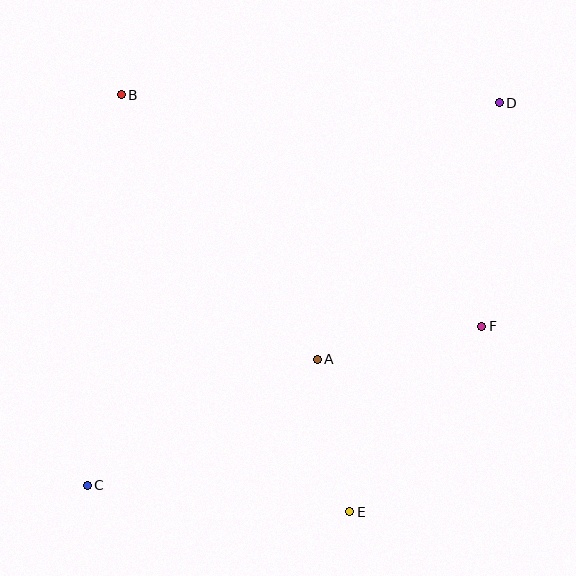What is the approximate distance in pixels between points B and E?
The distance between B and E is approximately 476 pixels.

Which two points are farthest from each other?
Points C and D are farthest from each other.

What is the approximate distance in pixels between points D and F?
The distance between D and F is approximately 224 pixels.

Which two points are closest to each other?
Points A and E are closest to each other.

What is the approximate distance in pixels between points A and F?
The distance between A and F is approximately 168 pixels.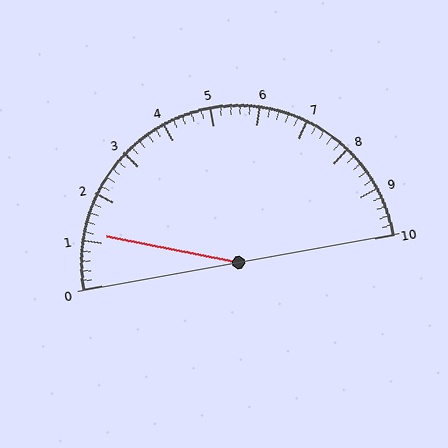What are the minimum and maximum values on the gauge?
The gauge ranges from 0 to 10.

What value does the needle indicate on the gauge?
The needle indicates approximately 1.2.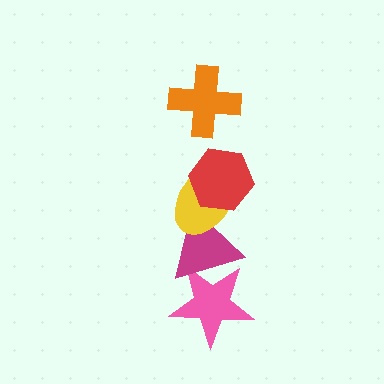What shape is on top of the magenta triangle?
The yellow ellipse is on top of the magenta triangle.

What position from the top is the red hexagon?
The red hexagon is 2nd from the top.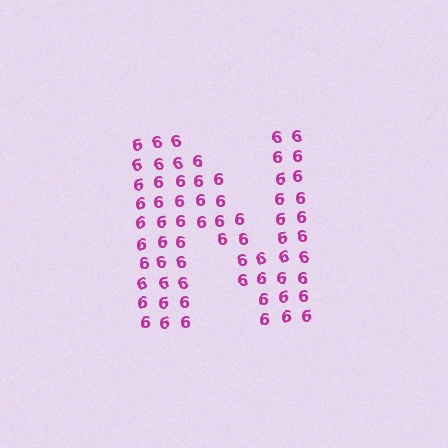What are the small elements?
The small elements are digit 6's.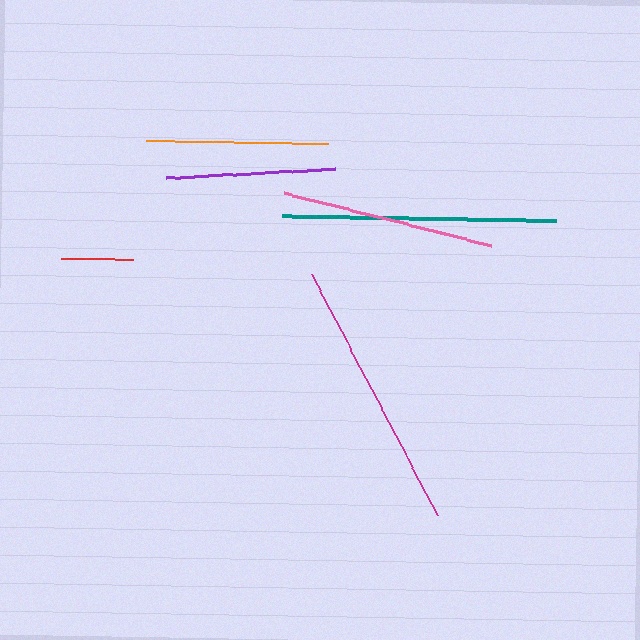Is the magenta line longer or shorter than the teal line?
The teal line is longer than the magenta line.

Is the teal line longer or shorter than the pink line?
The teal line is longer than the pink line.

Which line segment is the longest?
The teal line is the longest at approximately 273 pixels.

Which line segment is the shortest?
The red line is the shortest at approximately 72 pixels.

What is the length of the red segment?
The red segment is approximately 72 pixels long.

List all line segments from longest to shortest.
From longest to shortest: teal, magenta, pink, orange, purple, red.